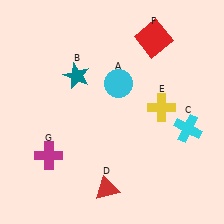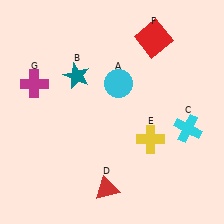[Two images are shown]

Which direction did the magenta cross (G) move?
The magenta cross (G) moved up.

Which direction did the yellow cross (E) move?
The yellow cross (E) moved down.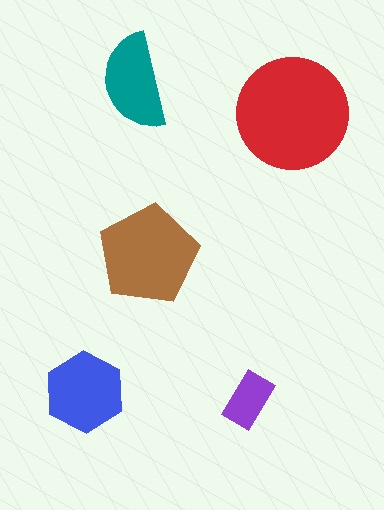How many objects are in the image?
There are 5 objects in the image.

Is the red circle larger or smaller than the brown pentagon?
Larger.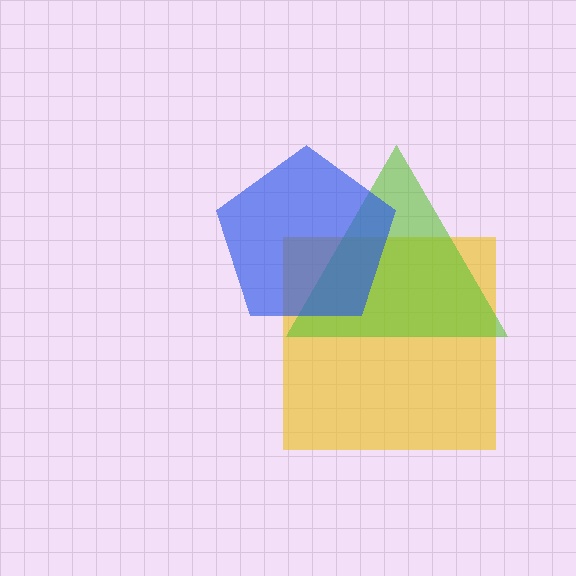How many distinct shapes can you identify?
There are 3 distinct shapes: a yellow square, a lime triangle, a blue pentagon.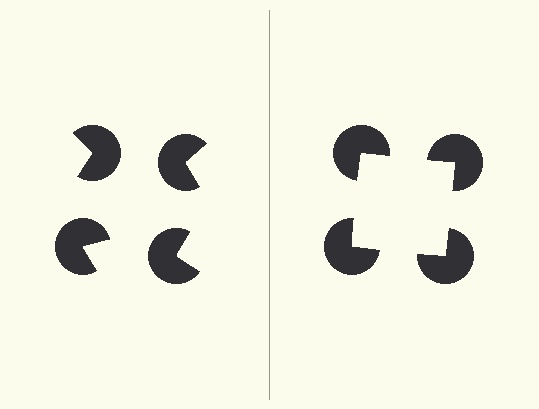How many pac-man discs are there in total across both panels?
8 — 4 on each side.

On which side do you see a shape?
An illusory square appears on the right side. On the left side the wedge cuts are rotated, so no coherent shape forms.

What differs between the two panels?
The pac-man discs are positioned identically on both sides; only the wedge orientations differ. On the right they align to a square; on the left they are misaligned.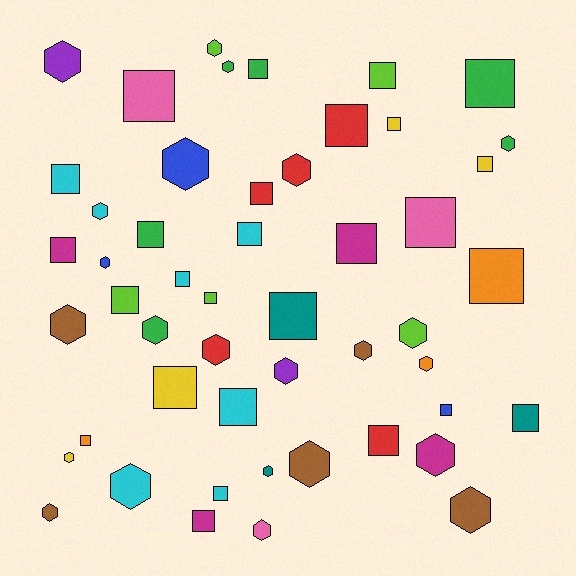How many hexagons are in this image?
There are 23 hexagons.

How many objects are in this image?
There are 50 objects.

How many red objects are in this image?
There are 5 red objects.